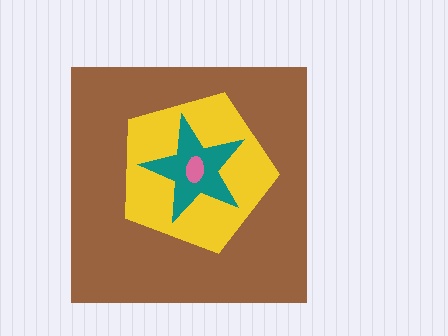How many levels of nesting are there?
4.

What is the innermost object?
The pink ellipse.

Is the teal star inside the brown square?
Yes.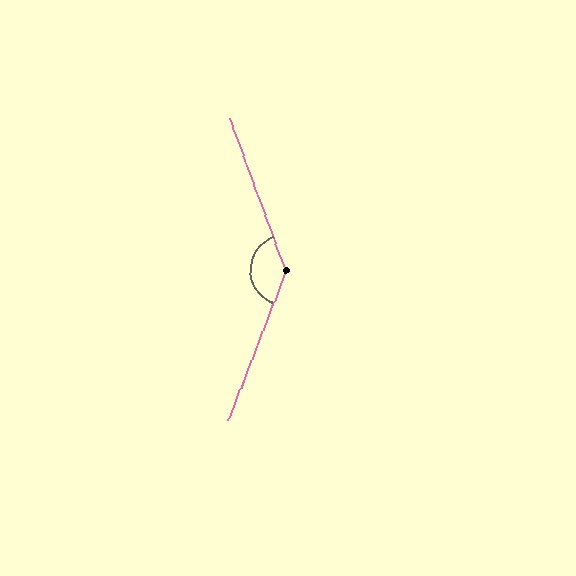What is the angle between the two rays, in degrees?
Approximately 139 degrees.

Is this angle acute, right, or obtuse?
It is obtuse.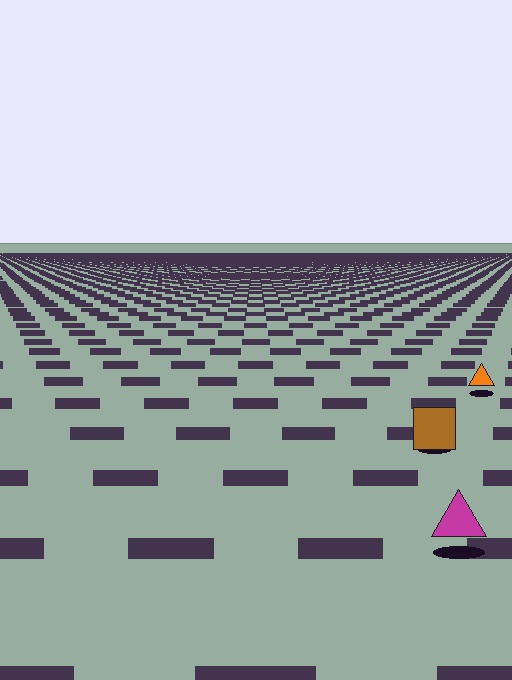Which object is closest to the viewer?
The magenta triangle is closest. The texture marks near it are larger and more spread out.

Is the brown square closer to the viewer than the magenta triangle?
No. The magenta triangle is closer — you can tell from the texture gradient: the ground texture is coarser near it.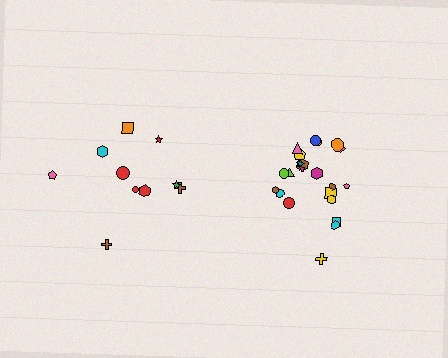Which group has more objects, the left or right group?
The right group.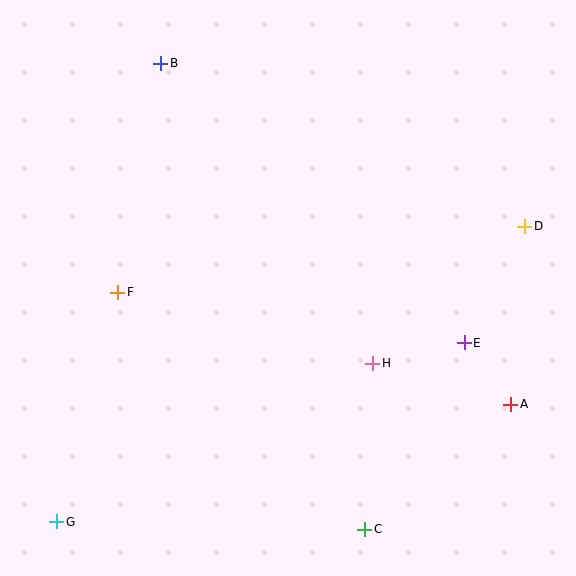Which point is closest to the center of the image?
Point H at (373, 363) is closest to the center.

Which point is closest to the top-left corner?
Point B is closest to the top-left corner.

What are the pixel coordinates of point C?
Point C is at (365, 529).